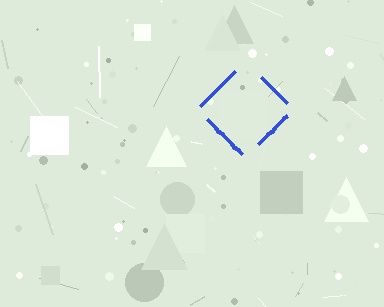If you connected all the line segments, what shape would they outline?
They would outline a diamond.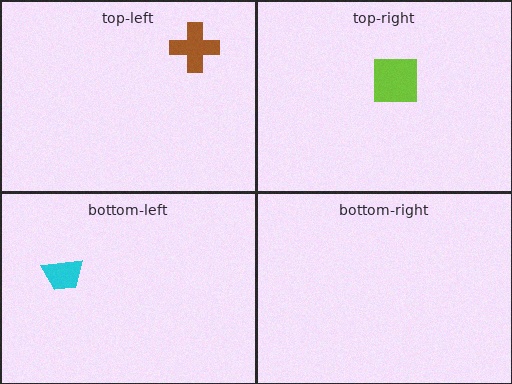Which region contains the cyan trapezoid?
The bottom-left region.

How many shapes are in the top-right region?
1.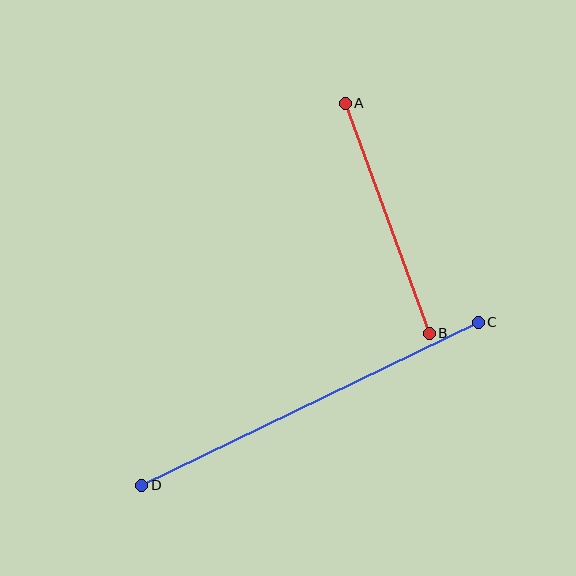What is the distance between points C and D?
The distance is approximately 374 pixels.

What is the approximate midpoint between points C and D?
The midpoint is at approximately (310, 404) pixels.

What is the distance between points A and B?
The distance is approximately 245 pixels.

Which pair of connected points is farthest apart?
Points C and D are farthest apart.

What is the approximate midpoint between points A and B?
The midpoint is at approximately (387, 218) pixels.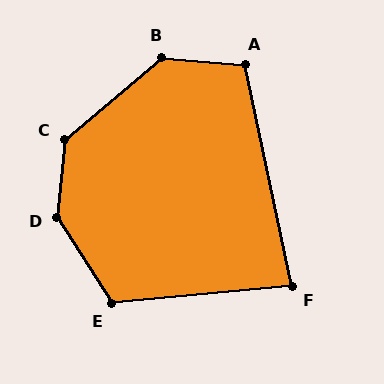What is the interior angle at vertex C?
Approximately 136 degrees (obtuse).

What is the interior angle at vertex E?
Approximately 117 degrees (obtuse).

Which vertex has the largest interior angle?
D, at approximately 142 degrees.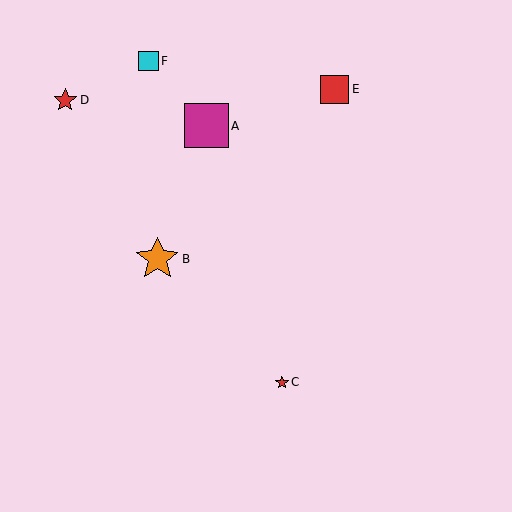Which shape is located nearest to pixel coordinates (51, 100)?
The red star (labeled D) at (65, 100) is nearest to that location.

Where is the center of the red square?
The center of the red square is at (335, 89).